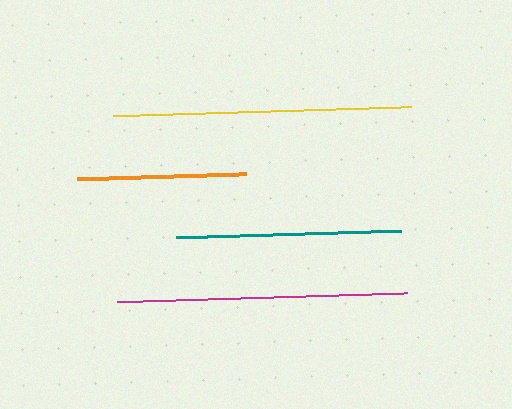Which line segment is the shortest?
The orange line is the shortest at approximately 170 pixels.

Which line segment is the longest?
The yellow line is the longest at approximately 298 pixels.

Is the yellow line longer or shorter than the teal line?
The yellow line is longer than the teal line.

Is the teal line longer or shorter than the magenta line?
The magenta line is longer than the teal line.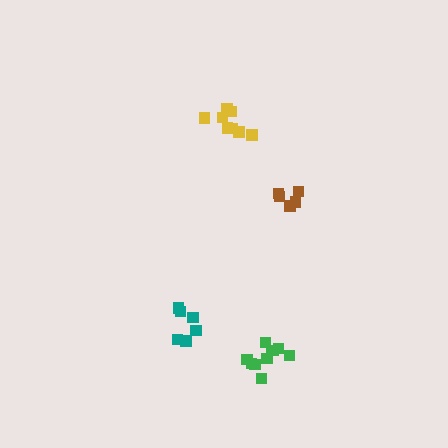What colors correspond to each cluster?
The clusters are colored: green, yellow, teal, brown.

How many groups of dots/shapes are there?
There are 4 groups.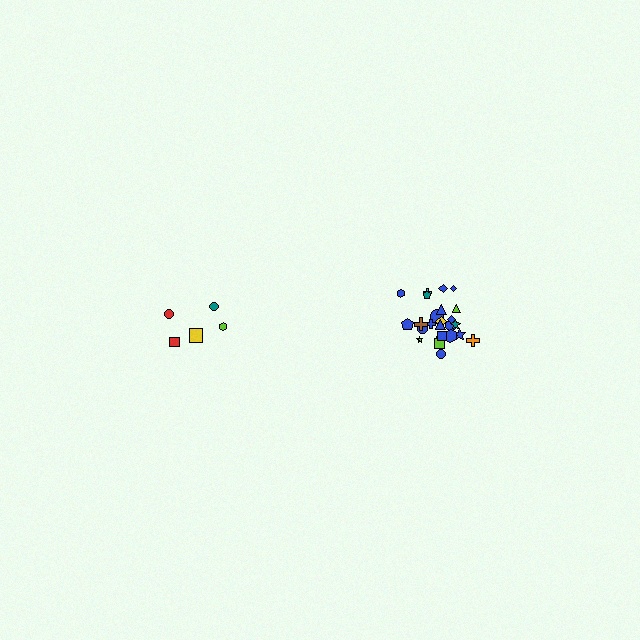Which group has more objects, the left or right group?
The right group.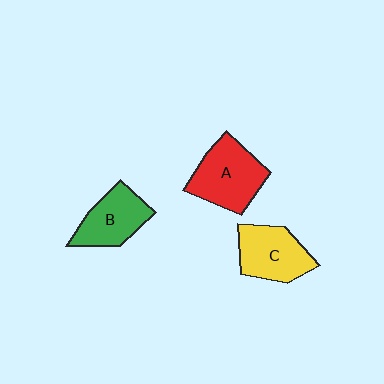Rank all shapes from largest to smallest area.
From largest to smallest: A (red), C (yellow), B (green).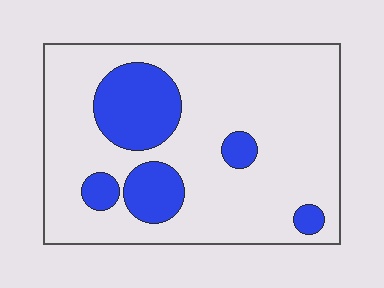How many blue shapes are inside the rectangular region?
5.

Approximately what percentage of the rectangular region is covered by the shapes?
Approximately 20%.